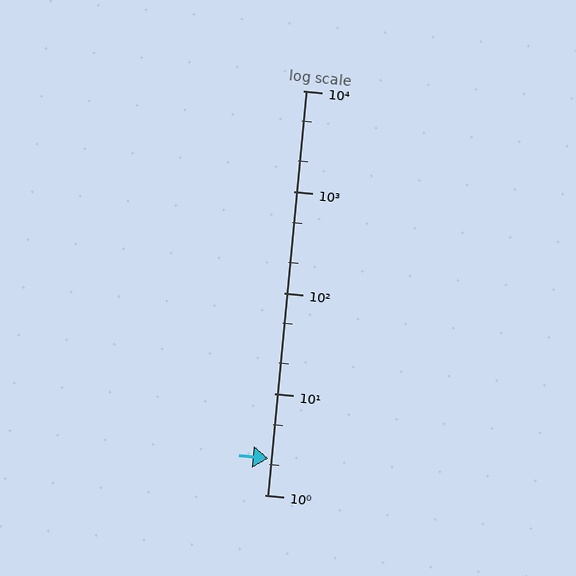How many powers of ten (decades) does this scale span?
The scale spans 4 decades, from 1 to 10000.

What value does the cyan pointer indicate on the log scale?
The pointer indicates approximately 2.3.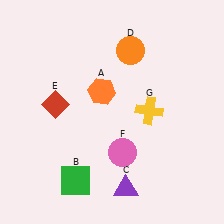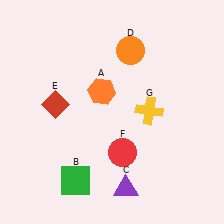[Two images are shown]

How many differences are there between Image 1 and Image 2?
There is 1 difference between the two images.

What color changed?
The circle (F) changed from pink in Image 1 to red in Image 2.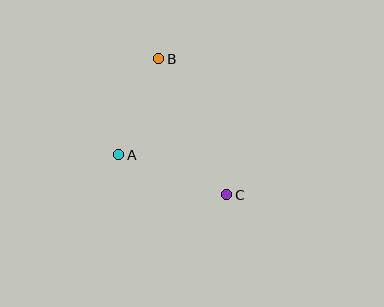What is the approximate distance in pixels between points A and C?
The distance between A and C is approximately 115 pixels.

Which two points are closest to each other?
Points A and B are closest to each other.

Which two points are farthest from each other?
Points B and C are farthest from each other.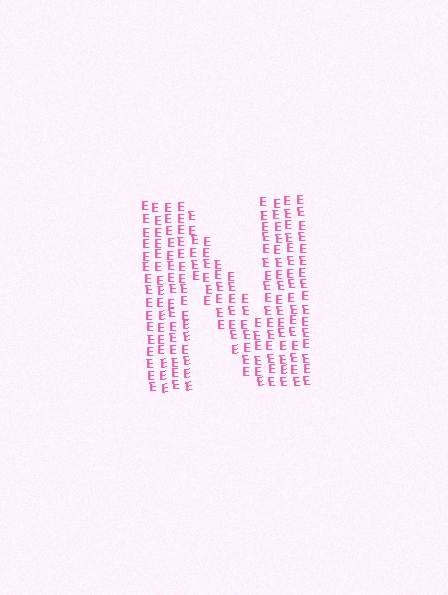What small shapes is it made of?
It is made of small letter E's.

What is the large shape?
The large shape is the letter N.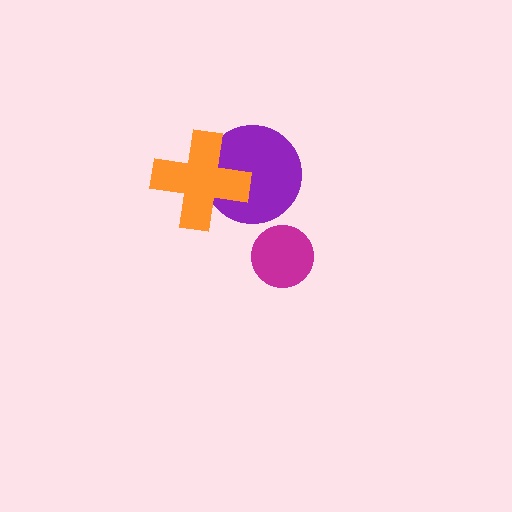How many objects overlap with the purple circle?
1 object overlaps with the purple circle.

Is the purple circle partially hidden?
Yes, it is partially covered by another shape.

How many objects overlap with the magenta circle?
0 objects overlap with the magenta circle.